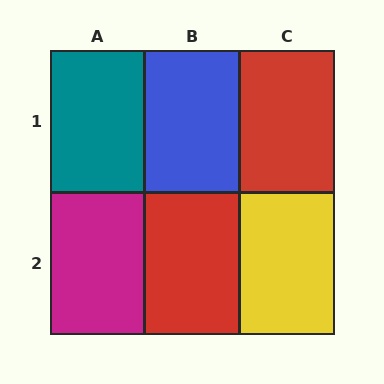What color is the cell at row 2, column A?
Magenta.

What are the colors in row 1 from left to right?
Teal, blue, red.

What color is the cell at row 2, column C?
Yellow.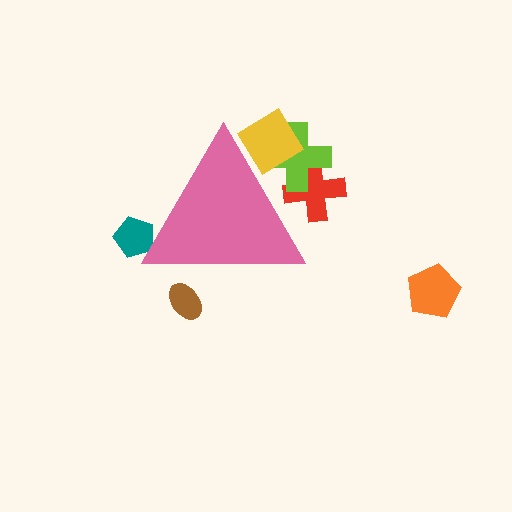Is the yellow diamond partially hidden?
Yes, the yellow diamond is partially hidden behind the pink triangle.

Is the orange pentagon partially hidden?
No, the orange pentagon is fully visible.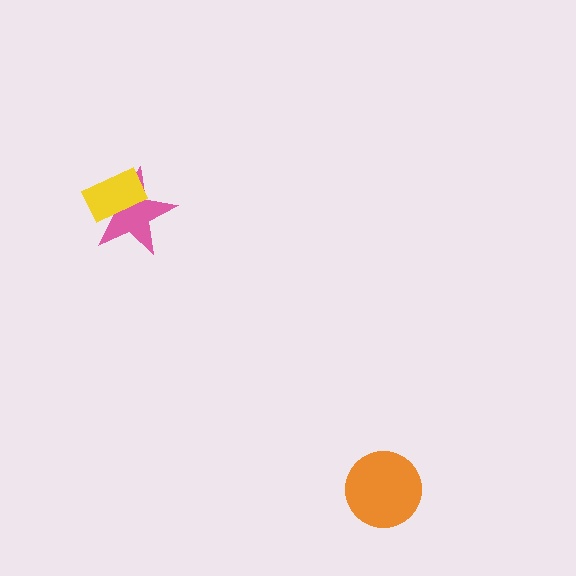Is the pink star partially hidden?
Yes, it is partially covered by another shape.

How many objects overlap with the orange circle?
0 objects overlap with the orange circle.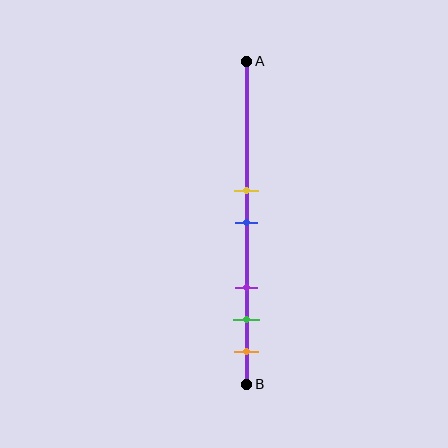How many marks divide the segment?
There are 5 marks dividing the segment.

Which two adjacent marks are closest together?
The yellow and blue marks are the closest adjacent pair.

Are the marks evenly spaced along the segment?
No, the marks are not evenly spaced.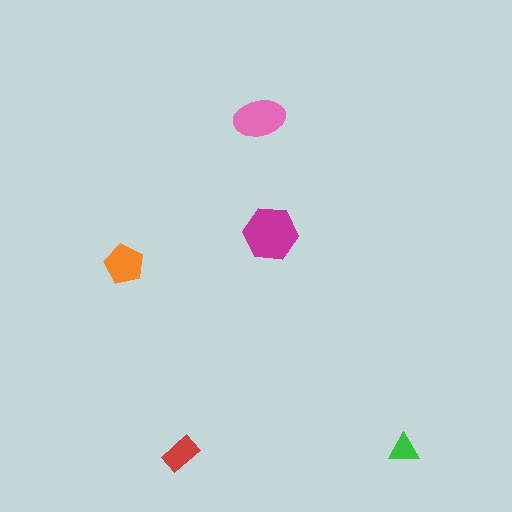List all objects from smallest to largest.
The green triangle, the red rectangle, the orange pentagon, the pink ellipse, the magenta hexagon.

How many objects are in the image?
There are 5 objects in the image.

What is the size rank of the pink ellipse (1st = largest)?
2nd.